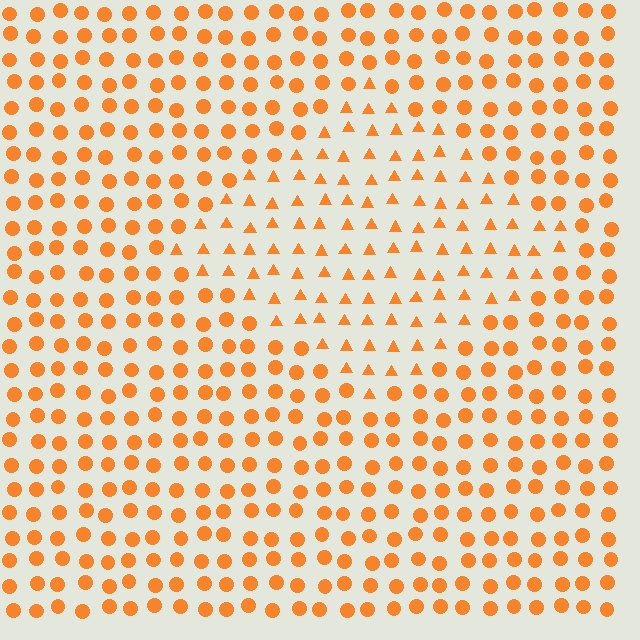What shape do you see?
I see a diamond.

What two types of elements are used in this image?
The image uses triangles inside the diamond region and circles outside it.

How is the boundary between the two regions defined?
The boundary is defined by a change in element shape: triangles inside vs. circles outside. All elements share the same color and spacing.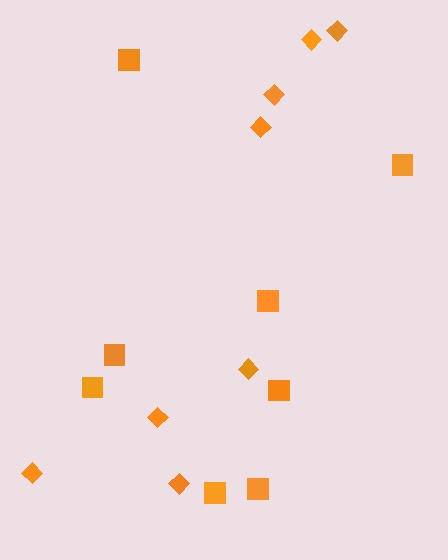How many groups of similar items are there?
There are 2 groups: one group of squares (8) and one group of diamonds (8).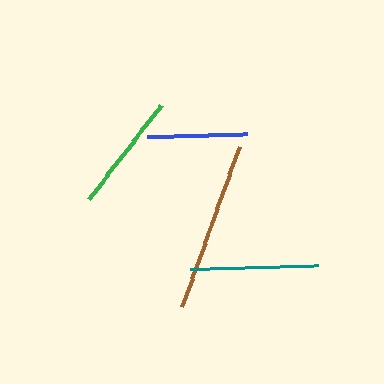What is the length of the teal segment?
The teal segment is approximately 128 pixels long.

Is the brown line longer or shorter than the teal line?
The brown line is longer than the teal line.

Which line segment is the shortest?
The blue line is the shortest at approximately 100 pixels.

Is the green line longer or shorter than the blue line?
The green line is longer than the blue line.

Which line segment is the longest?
The brown line is the longest at approximately 171 pixels.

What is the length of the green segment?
The green segment is approximately 119 pixels long.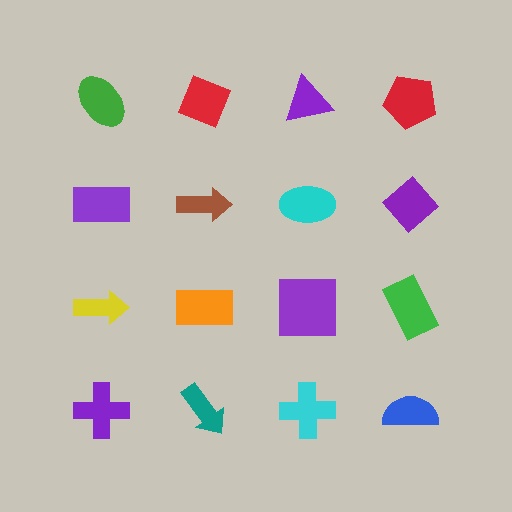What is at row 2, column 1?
A purple rectangle.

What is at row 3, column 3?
A purple square.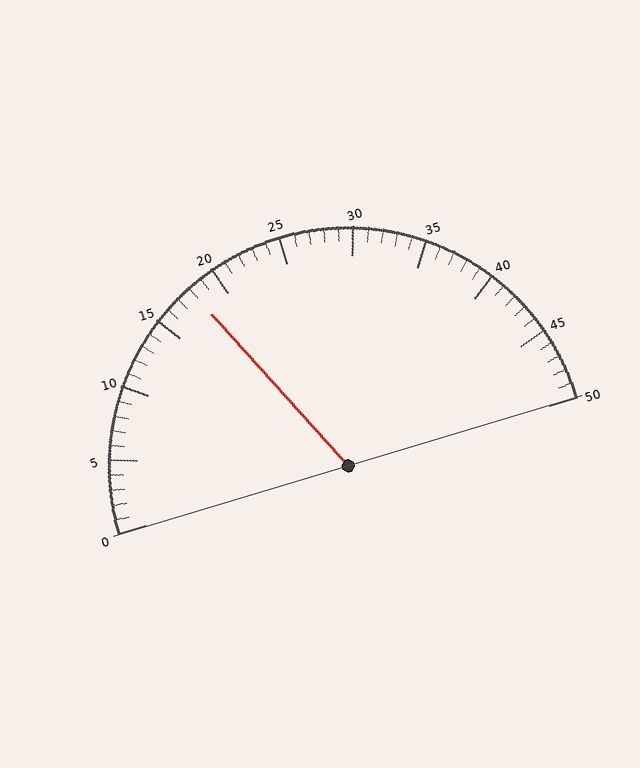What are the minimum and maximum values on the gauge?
The gauge ranges from 0 to 50.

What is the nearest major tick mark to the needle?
The nearest major tick mark is 20.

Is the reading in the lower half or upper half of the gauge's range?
The reading is in the lower half of the range (0 to 50).